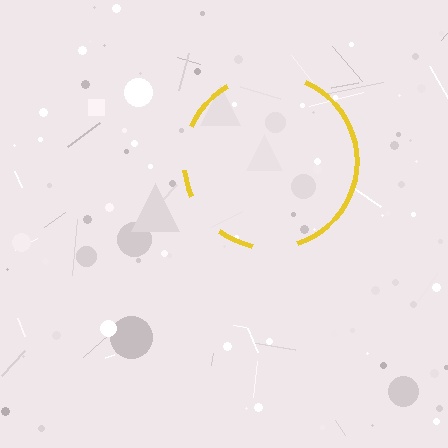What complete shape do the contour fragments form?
The contour fragments form a circle.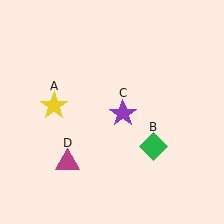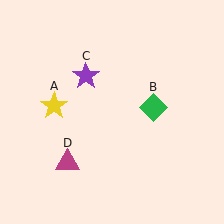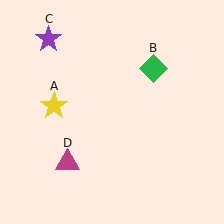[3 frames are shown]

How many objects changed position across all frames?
2 objects changed position: green diamond (object B), purple star (object C).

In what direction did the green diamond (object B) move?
The green diamond (object B) moved up.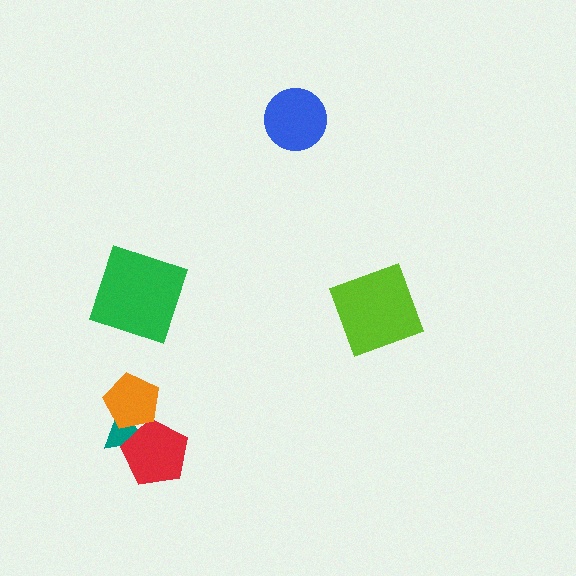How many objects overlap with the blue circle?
0 objects overlap with the blue circle.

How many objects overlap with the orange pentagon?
2 objects overlap with the orange pentagon.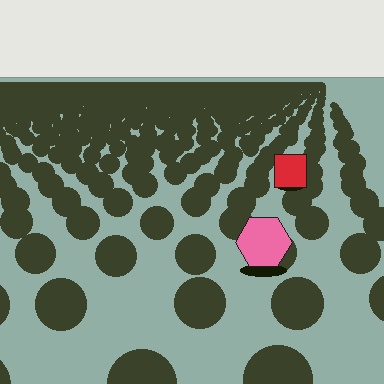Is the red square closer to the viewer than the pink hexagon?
No. The pink hexagon is closer — you can tell from the texture gradient: the ground texture is coarser near it.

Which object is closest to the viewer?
The pink hexagon is closest. The texture marks near it are larger and more spread out.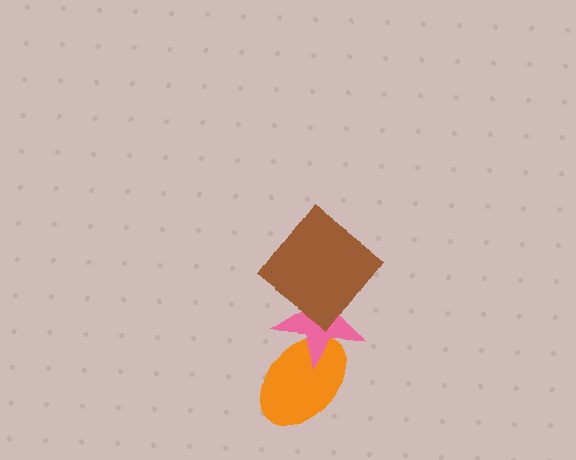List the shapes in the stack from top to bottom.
From top to bottom: the brown diamond, the pink star, the orange ellipse.